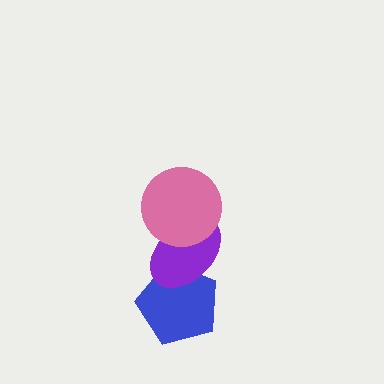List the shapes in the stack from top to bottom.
From top to bottom: the pink circle, the purple ellipse, the blue pentagon.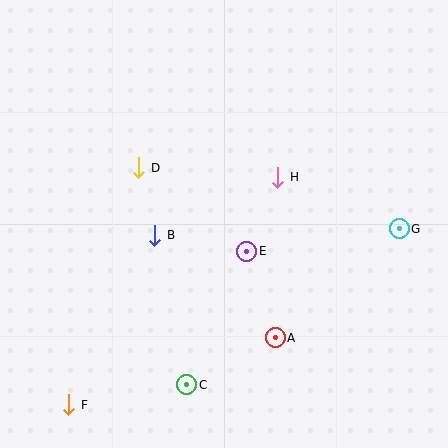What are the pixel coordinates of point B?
Point B is at (155, 235).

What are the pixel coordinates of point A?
Point A is at (275, 338).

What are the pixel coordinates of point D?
Point D is at (139, 168).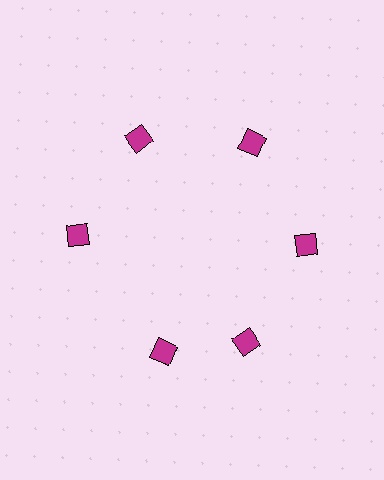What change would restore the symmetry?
The symmetry would be restored by rotating it back into even spacing with its neighbors so that all 6 diamonds sit at equal angles and equal distance from the center.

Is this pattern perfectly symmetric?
No. The 6 magenta diamonds are arranged in a ring, but one element near the 7 o'clock position is rotated out of alignment along the ring, breaking the 6-fold rotational symmetry.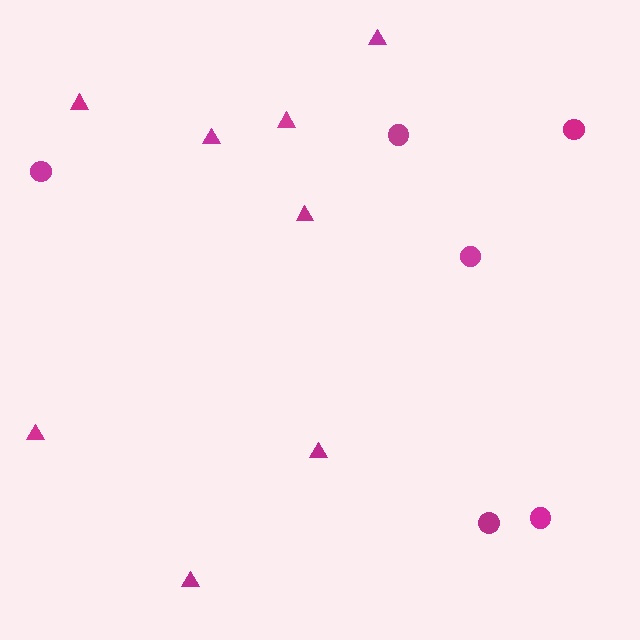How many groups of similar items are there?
There are 2 groups: one group of circles (6) and one group of triangles (8).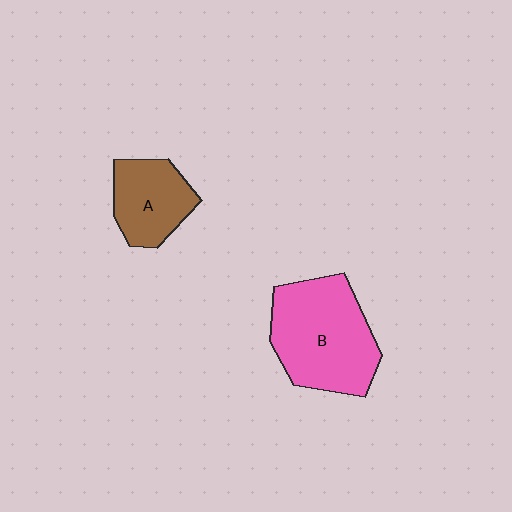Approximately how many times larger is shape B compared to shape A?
Approximately 1.8 times.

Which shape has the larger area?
Shape B (pink).